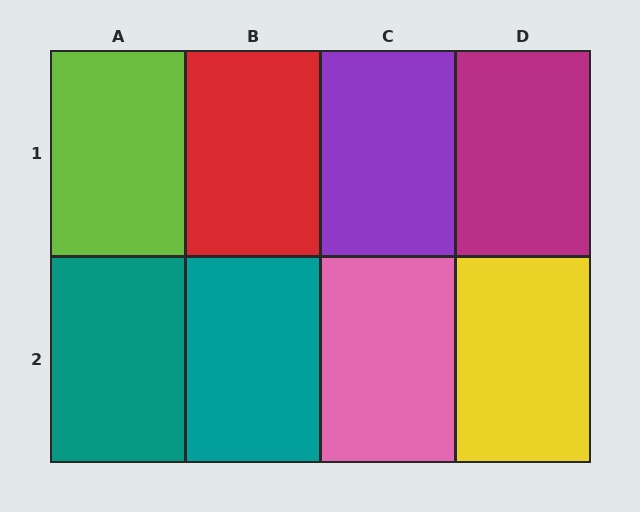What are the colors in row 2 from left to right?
Teal, teal, pink, yellow.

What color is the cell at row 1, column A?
Lime.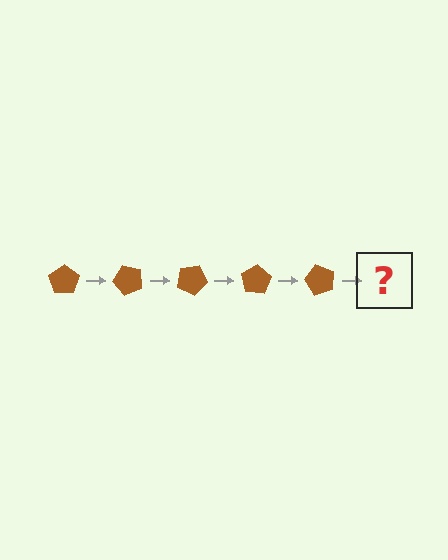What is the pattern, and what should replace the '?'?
The pattern is that the pentagon rotates 50 degrees each step. The '?' should be a brown pentagon rotated 250 degrees.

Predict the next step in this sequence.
The next step is a brown pentagon rotated 250 degrees.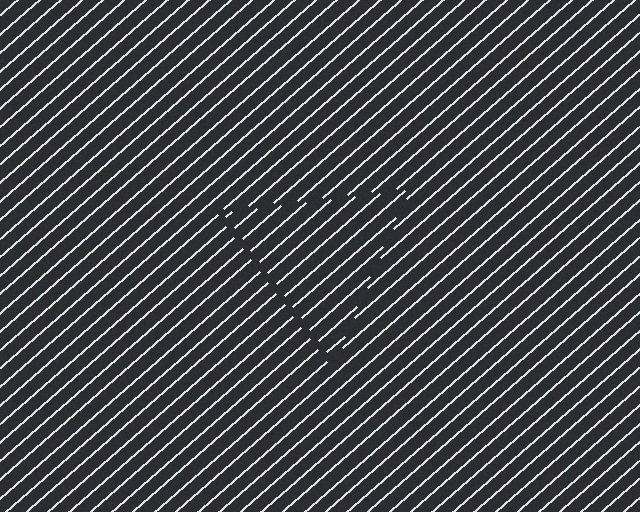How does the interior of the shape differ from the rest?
The interior of the shape contains the same grating, shifted by half a period — the contour is defined by the phase discontinuity where line-ends from the inner and outer gratings abut.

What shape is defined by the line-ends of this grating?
An illusory triangle. The interior of the shape contains the same grating, shifted by half a period — the contour is defined by the phase discontinuity where line-ends from the inner and outer gratings abut.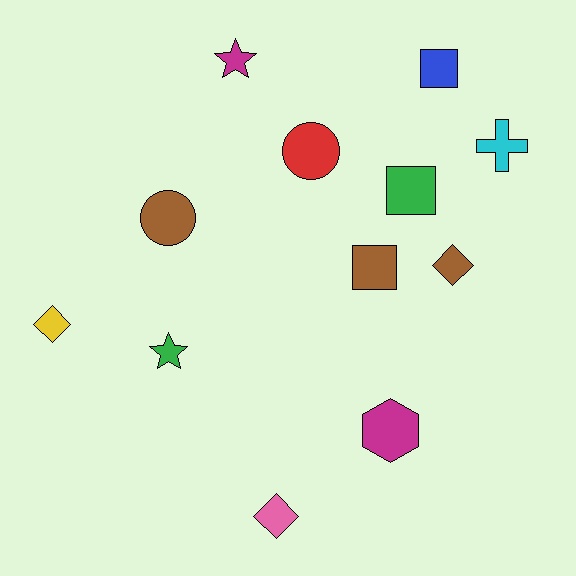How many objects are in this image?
There are 12 objects.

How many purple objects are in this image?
There are no purple objects.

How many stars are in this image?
There are 2 stars.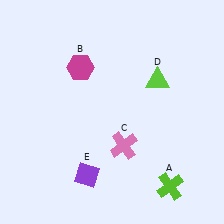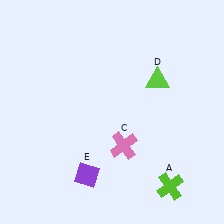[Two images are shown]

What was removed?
The magenta hexagon (B) was removed in Image 2.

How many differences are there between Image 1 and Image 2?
There is 1 difference between the two images.